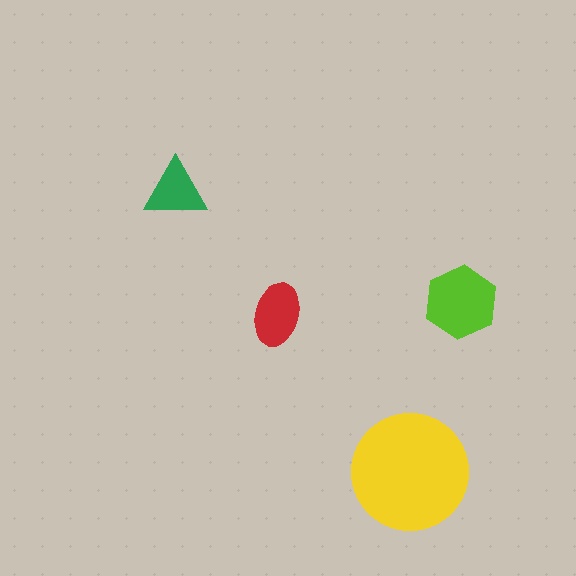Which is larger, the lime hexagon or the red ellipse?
The lime hexagon.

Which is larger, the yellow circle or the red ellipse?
The yellow circle.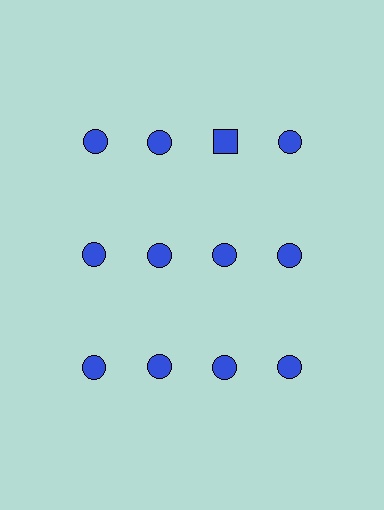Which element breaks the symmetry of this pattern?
The blue square in the top row, center column breaks the symmetry. All other shapes are blue circles.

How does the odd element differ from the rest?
It has a different shape: square instead of circle.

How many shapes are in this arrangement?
There are 12 shapes arranged in a grid pattern.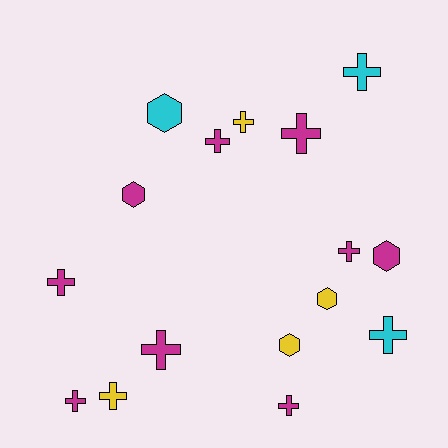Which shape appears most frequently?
Cross, with 11 objects.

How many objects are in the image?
There are 16 objects.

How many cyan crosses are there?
There are 2 cyan crosses.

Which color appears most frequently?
Magenta, with 9 objects.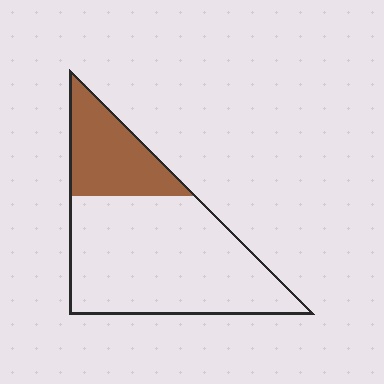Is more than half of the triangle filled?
No.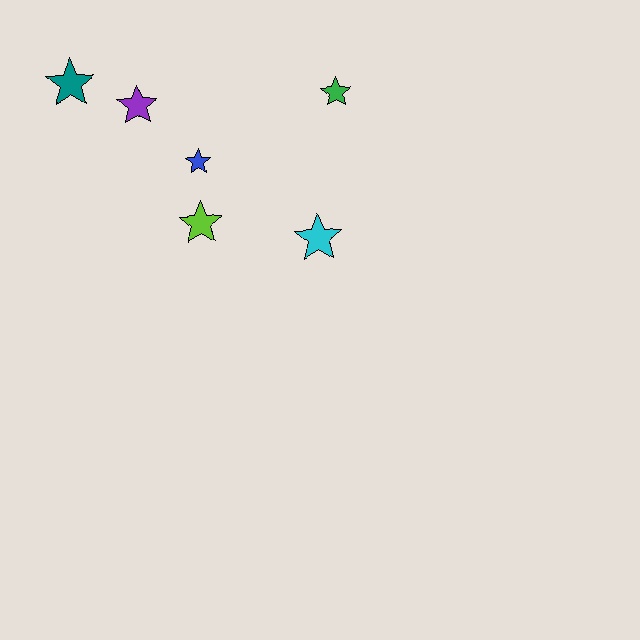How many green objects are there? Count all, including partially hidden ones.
There is 1 green object.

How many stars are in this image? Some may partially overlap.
There are 6 stars.